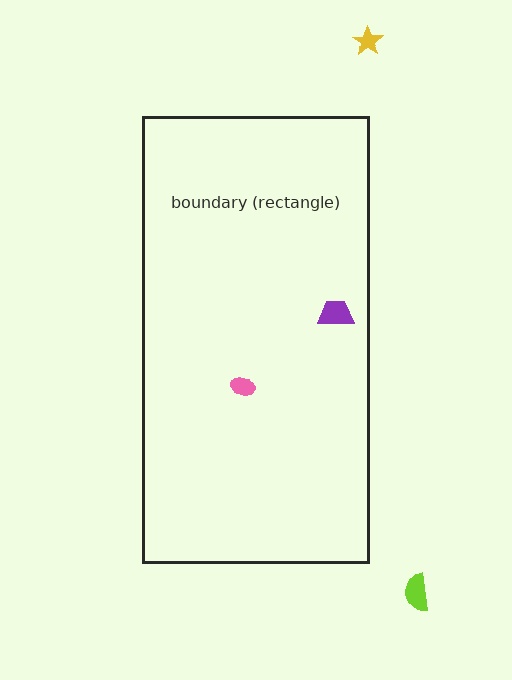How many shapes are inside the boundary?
2 inside, 2 outside.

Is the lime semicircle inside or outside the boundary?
Outside.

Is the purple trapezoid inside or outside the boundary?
Inside.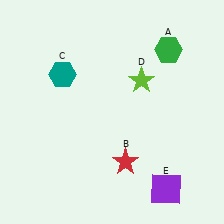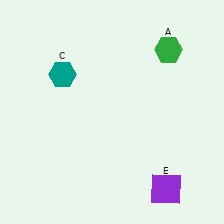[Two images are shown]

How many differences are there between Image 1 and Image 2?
There are 2 differences between the two images.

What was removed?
The lime star (D), the red star (B) were removed in Image 2.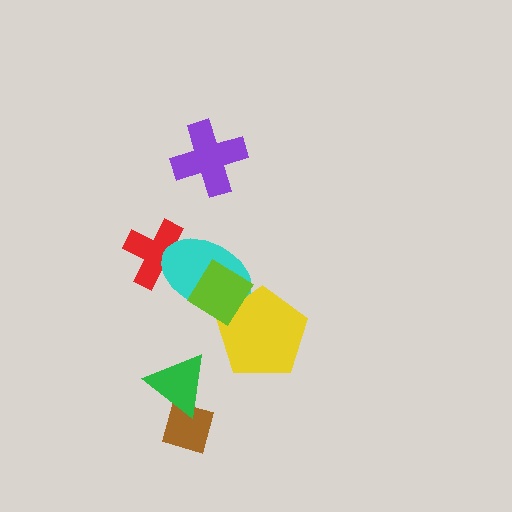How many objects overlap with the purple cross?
0 objects overlap with the purple cross.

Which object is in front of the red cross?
The cyan ellipse is in front of the red cross.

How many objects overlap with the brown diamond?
1 object overlaps with the brown diamond.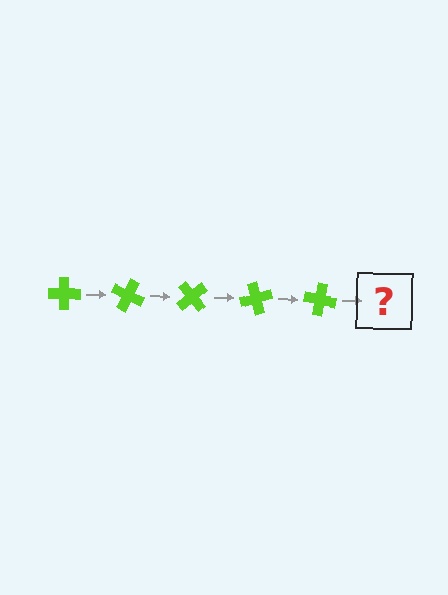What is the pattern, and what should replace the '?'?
The pattern is that the cross rotates 25 degrees each step. The '?' should be a lime cross rotated 125 degrees.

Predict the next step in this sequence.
The next step is a lime cross rotated 125 degrees.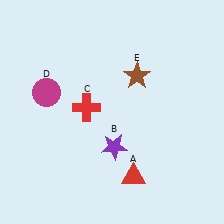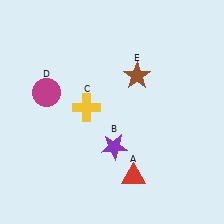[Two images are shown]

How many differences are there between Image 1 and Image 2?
There is 1 difference between the two images.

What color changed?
The cross (C) changed from red in Image 1 to yellow in Image 2.